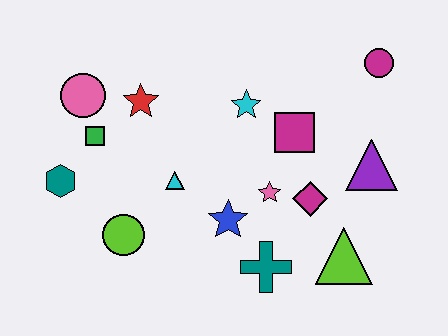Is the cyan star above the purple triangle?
Yes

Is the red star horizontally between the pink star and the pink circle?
Yes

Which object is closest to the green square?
The pink circle is closest to the green square.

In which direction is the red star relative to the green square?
The red star is to the right of the green square.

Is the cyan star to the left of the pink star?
Yes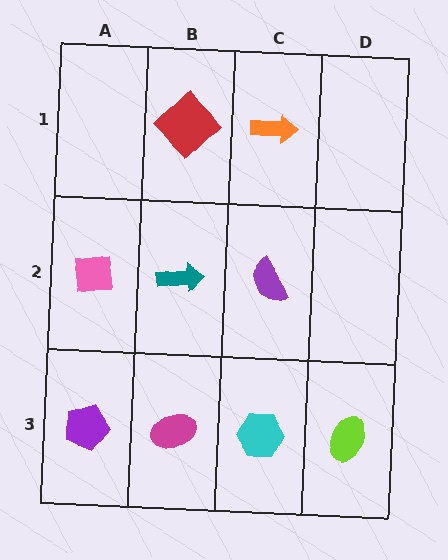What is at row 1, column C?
An orange arrow.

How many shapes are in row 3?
4 shapes.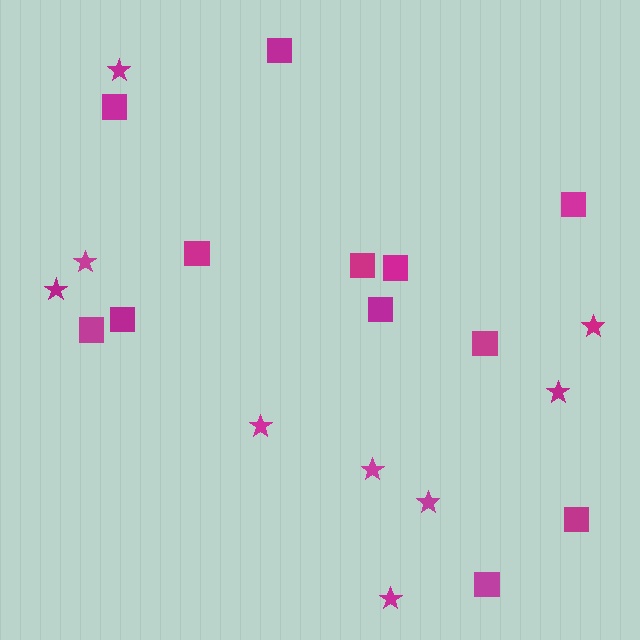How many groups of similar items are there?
There are 2 groups: one group of stars (9) and one group of squares (12).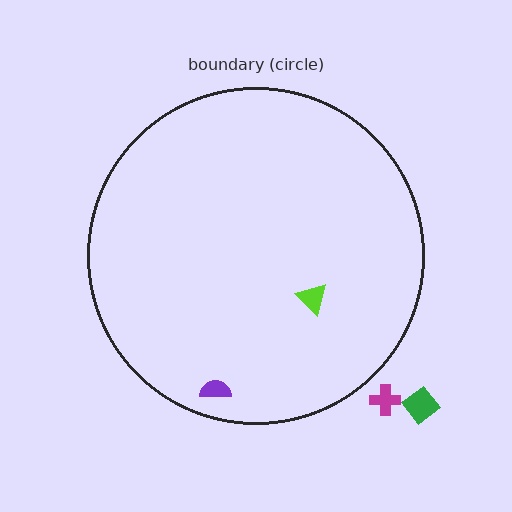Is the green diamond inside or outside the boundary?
Outside.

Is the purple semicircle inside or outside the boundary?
Inside.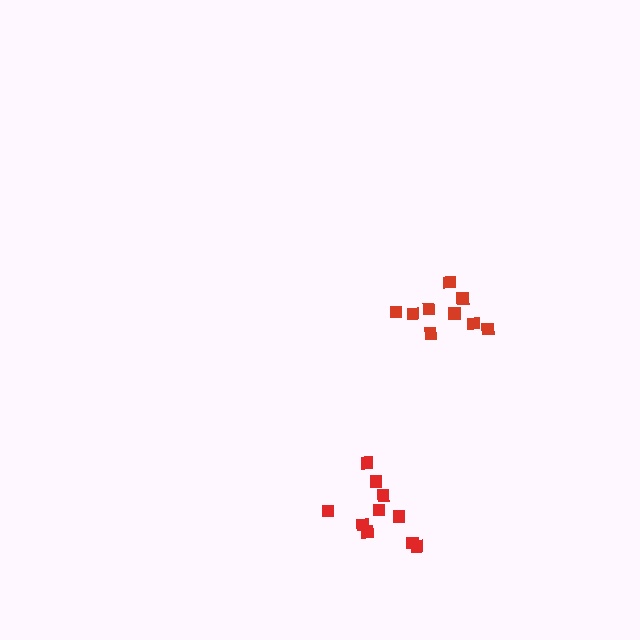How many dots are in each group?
Group 1: 9 dots, Group 2: 10 dots (19 total).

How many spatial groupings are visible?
There are 2 spatial groupings.